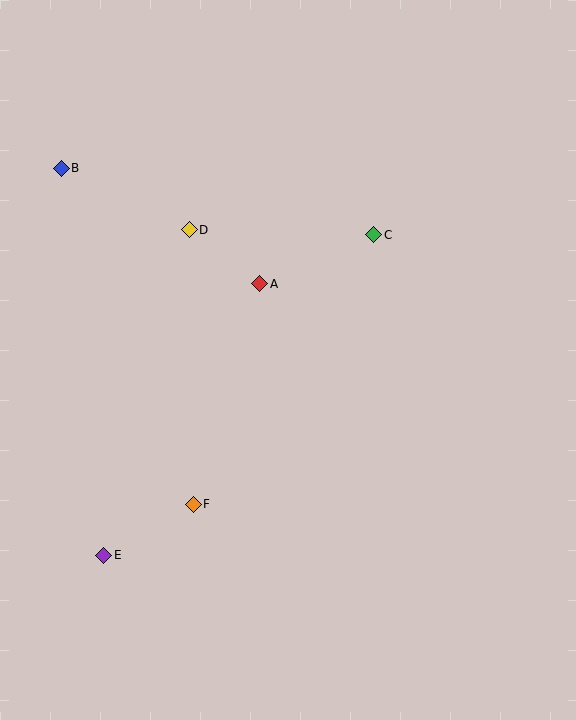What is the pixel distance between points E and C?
The distance between E and C is 419 pixels.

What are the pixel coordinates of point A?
Point A is at (260, 284).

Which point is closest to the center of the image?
Point A at (260, 284) is closest to the center.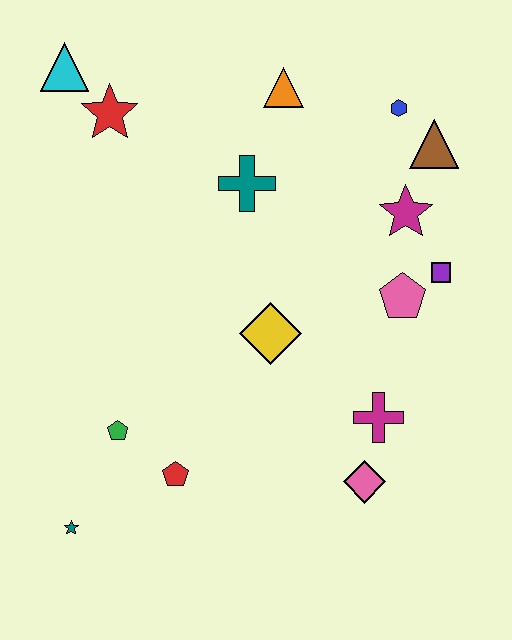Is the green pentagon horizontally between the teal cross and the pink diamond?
No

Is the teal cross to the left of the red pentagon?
No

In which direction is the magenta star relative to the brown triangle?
The magenta star is below the brown triangle.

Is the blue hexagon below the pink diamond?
No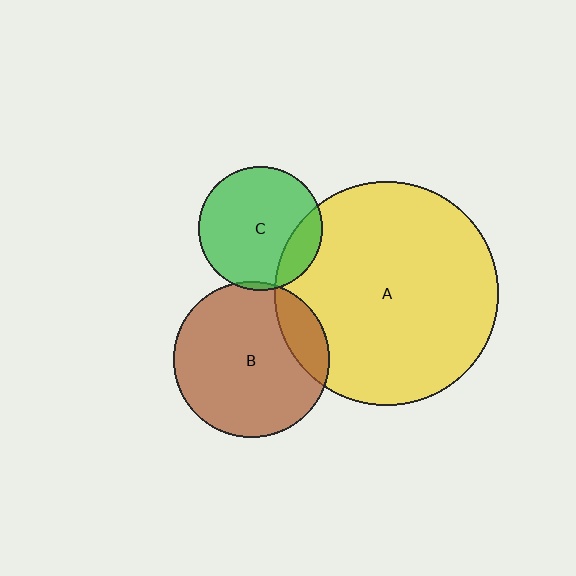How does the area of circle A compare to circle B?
Approximately 2.1 times.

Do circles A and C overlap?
Yes.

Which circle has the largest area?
Circle A (yellow).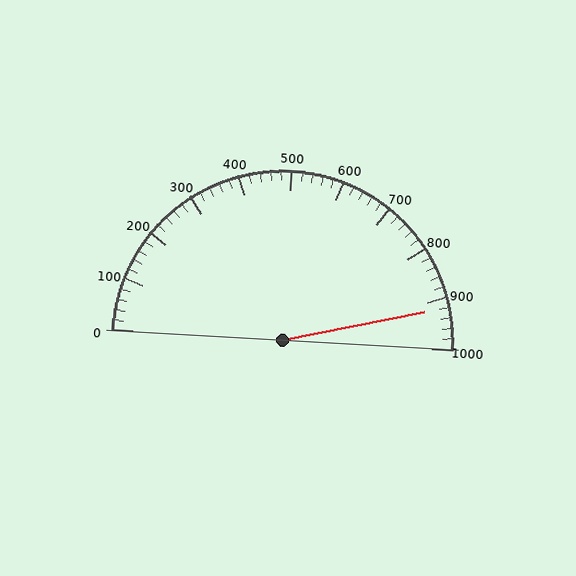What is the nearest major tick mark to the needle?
The nearest major tick mark is 900.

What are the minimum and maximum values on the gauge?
The gauge ranges from 0 to 1000.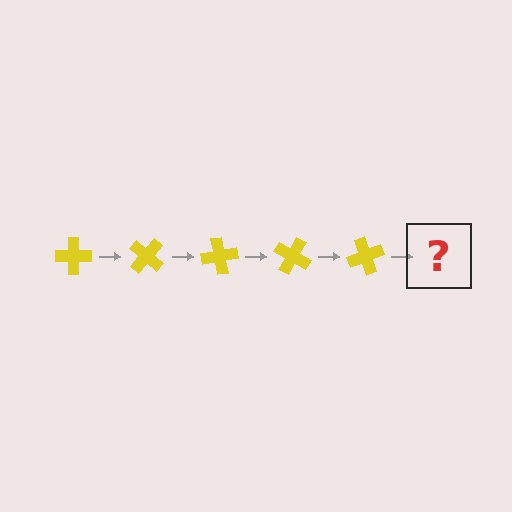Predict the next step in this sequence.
The next step is a yellow cross rotated 200 degrees.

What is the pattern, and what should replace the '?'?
The pattern is that the cross rotates 40 degrees each step. The '?' should be a yellow cross rotated 200 degrees.